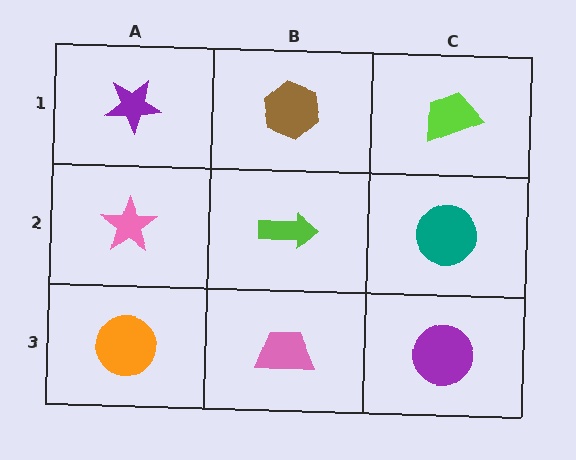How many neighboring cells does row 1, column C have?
2.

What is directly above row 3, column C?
A teal circle.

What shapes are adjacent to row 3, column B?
A lime arrow (row 2, column B), an orange circle (row 3, column A), a purple circle (row 3, column C).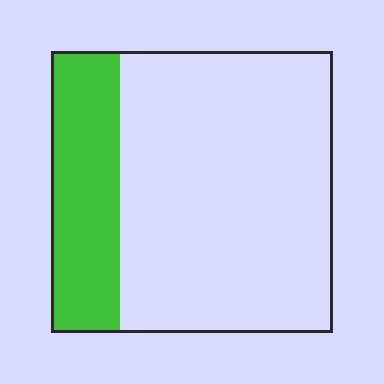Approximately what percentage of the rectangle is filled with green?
Approximately 25%.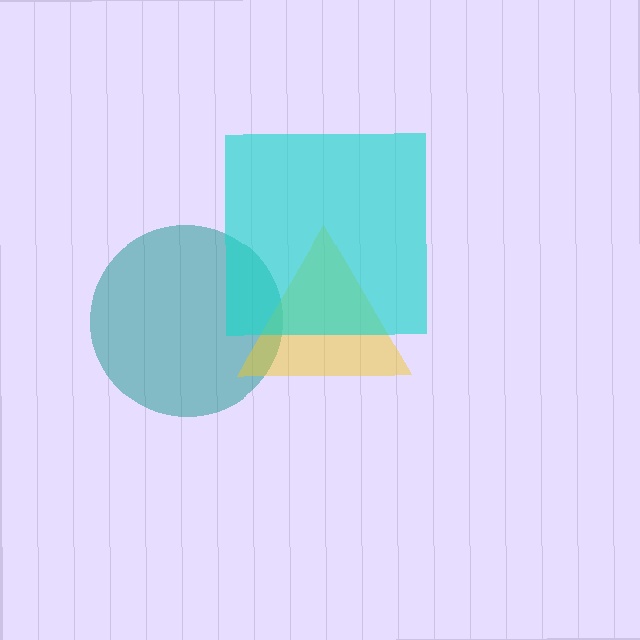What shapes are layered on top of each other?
The layered shapes are: a teal circle, a yellow triangle, a cyan square.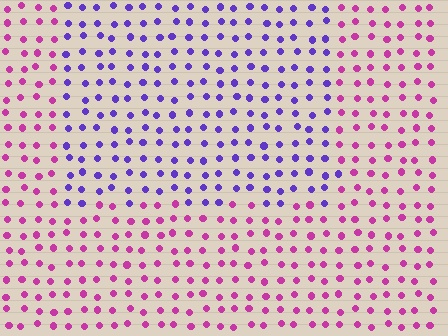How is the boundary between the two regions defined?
The boundary is defined purely by a slight shift in hue (about 56 degrees). Spacing, size, and orientation are identical on both sides.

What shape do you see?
I see a rectangle.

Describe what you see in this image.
The image is filled with small magenta elements in a uniform arrangement. A rectangle-shaped region is visible where the elements are tinted to a slightly different hue, forming a subtle color boundary.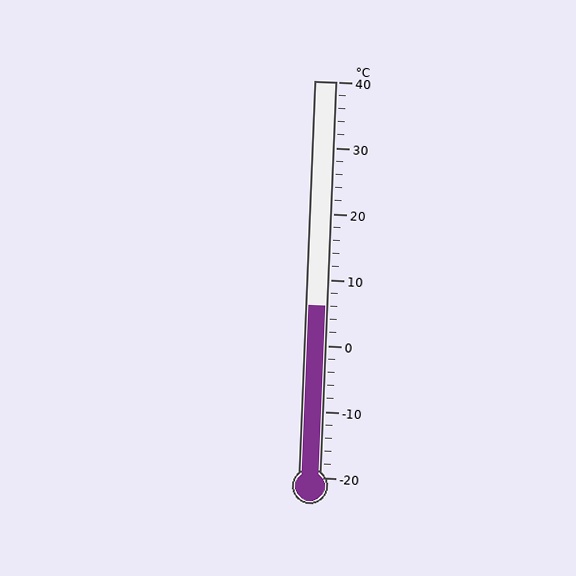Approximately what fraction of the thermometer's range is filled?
The thermometer is filled to approximately 45% of its range.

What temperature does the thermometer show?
The thermometer shows approximately 6°C.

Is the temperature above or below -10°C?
The temperature is above -10°C.